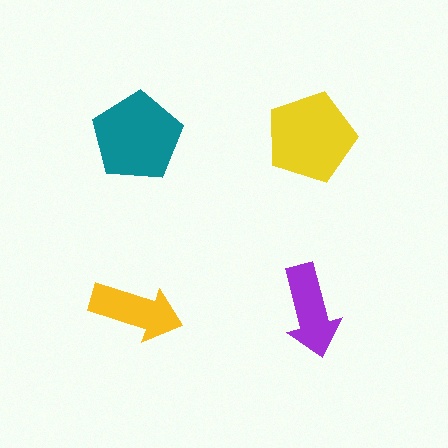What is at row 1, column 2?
A yellow pentagon.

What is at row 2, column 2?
A purple arrow.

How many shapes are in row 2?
2 shapes.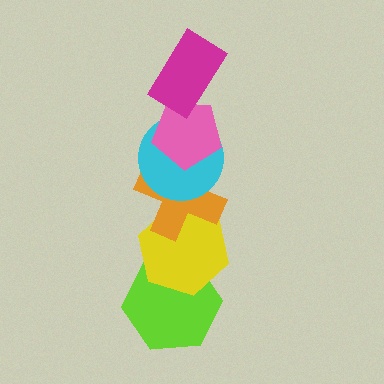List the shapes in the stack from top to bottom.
From top to bottom: the magenta rectangle, the pink pentagon, the cyan circle, the orange cross, the yellow hexagon, the lime hexagon.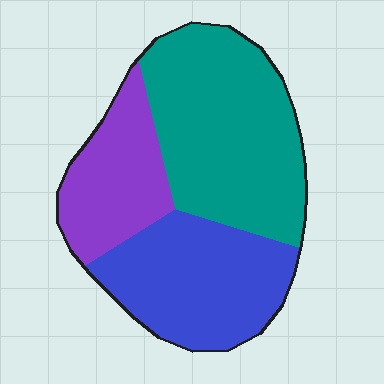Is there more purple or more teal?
Teal.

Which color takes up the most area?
Teal, at roughly 45%.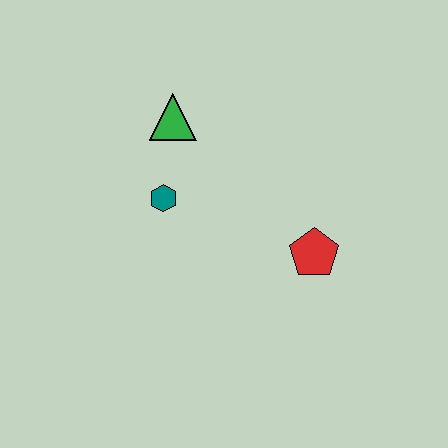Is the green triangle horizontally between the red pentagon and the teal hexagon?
Yes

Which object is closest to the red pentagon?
The teal hexagon is closest to the red pentagon.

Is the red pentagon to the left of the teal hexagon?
No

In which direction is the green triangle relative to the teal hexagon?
The green triangle is above the teal hexagon.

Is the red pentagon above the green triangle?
No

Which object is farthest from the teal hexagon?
The red pentagon is farthest from the teal hexagon.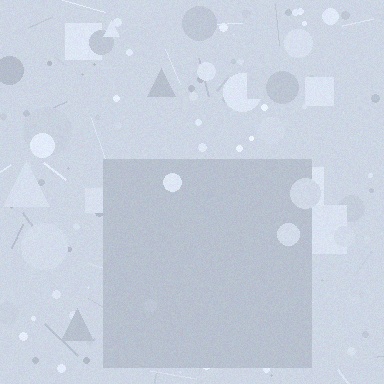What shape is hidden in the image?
A square is hidden in the image.